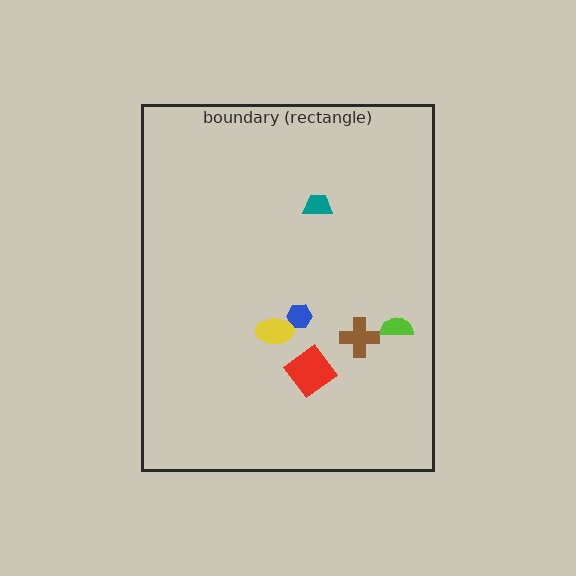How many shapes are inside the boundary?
6 inside, 0 outside.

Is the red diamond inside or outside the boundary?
Inside.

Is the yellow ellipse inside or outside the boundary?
Inside.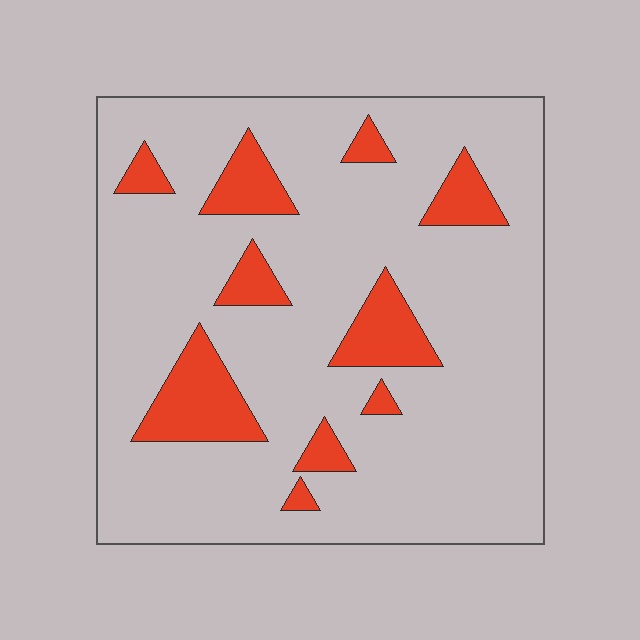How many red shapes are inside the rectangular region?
10.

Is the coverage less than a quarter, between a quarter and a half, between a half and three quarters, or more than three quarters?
Less than a quarter.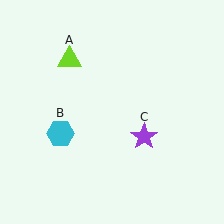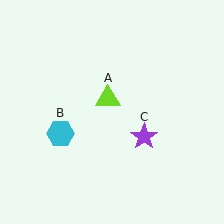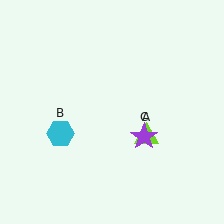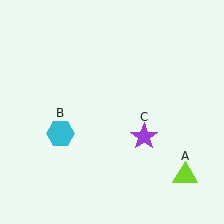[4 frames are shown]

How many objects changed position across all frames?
1 object changed position: lime triangle (object A).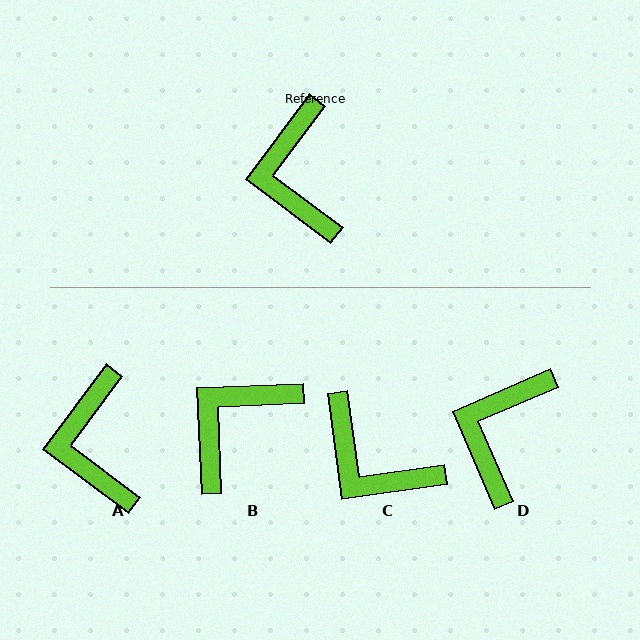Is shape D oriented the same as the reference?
No, it is off by about 30 degrees.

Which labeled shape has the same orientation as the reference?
A.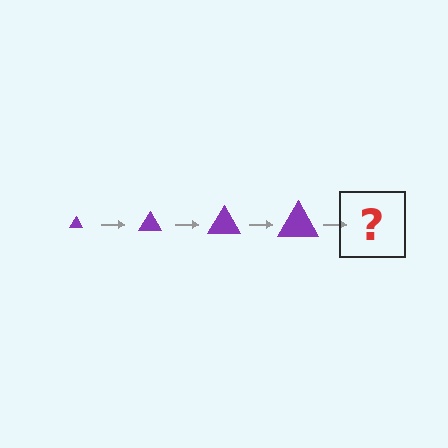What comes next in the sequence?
The next element should be a purple triangle, larger than the previous one.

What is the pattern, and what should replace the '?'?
The pattern is that the triangle gets progressively larger each step. The '?' should be a purple triangle, larger than the previous one.